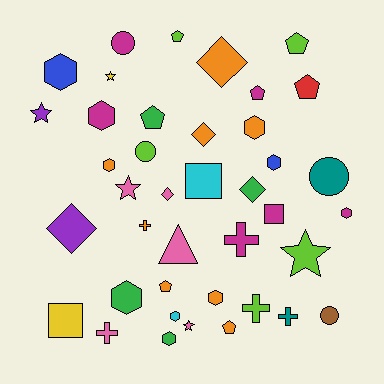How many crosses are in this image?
There are 5 crosses.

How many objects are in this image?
There are 40 objects.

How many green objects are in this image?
There are 4 green objects.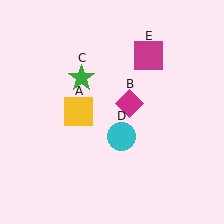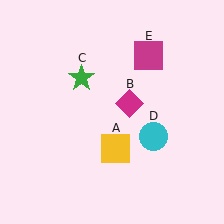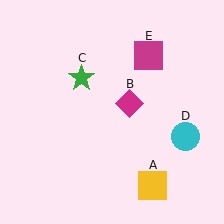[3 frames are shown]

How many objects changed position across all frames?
2 objects changed position: yellow square (object A), cyan circle (object D).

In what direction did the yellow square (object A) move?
The yellow square (object A) moved down and to the right.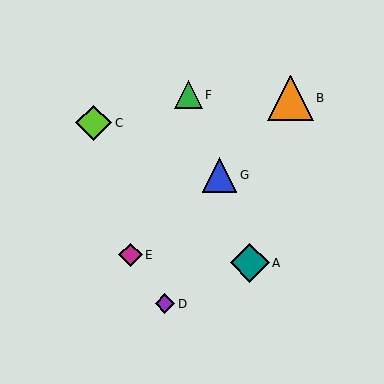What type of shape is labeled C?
Shape C is a lime diamond.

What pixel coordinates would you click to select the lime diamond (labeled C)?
Click at (94, 123) to select the lime diamond C.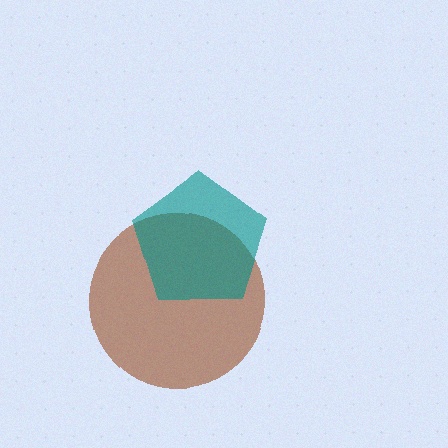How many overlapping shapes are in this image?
There are 2 overlapping shapes in the image.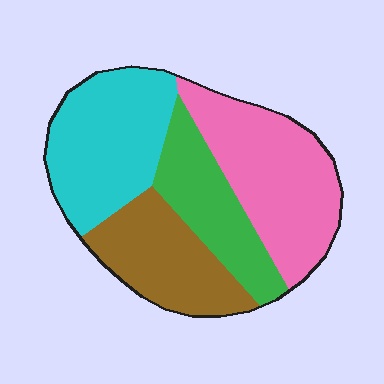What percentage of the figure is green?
Green covers 19% of the figure.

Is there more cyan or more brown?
Cyan.